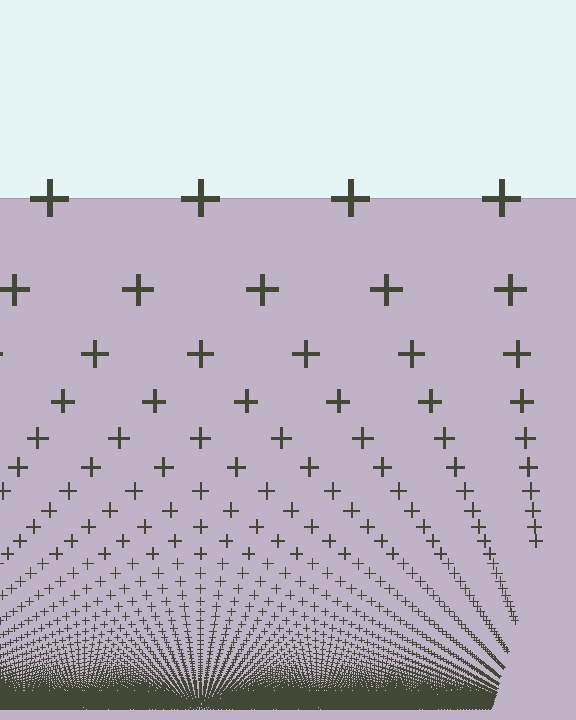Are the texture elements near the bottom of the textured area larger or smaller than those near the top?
Smaller. The gradient is inverted — elements near the bottom are smaller and denser.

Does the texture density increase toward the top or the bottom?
Density increases toward the bottom.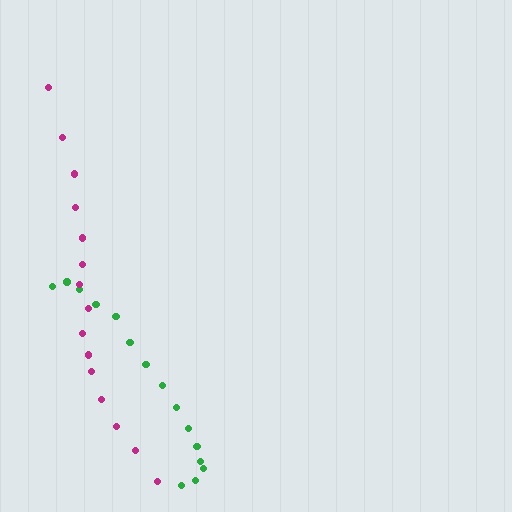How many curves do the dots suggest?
There are 2 distinct paths.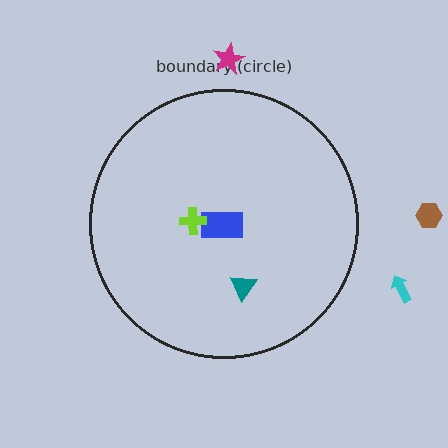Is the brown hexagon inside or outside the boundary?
Outside.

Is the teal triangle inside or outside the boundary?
Inside.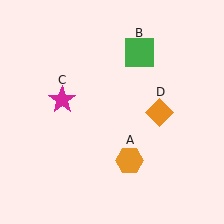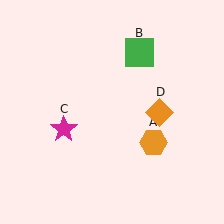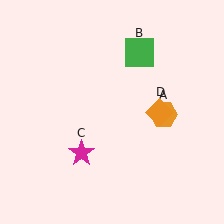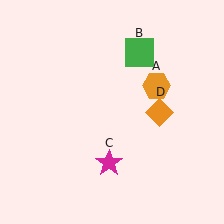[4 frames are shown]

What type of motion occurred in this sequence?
The orange hexagon (object A), magenta star (object C) rotated counterclockwise around the center of the scene.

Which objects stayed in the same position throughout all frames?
Green square (object B) and orange diamond (object D) remained stationary.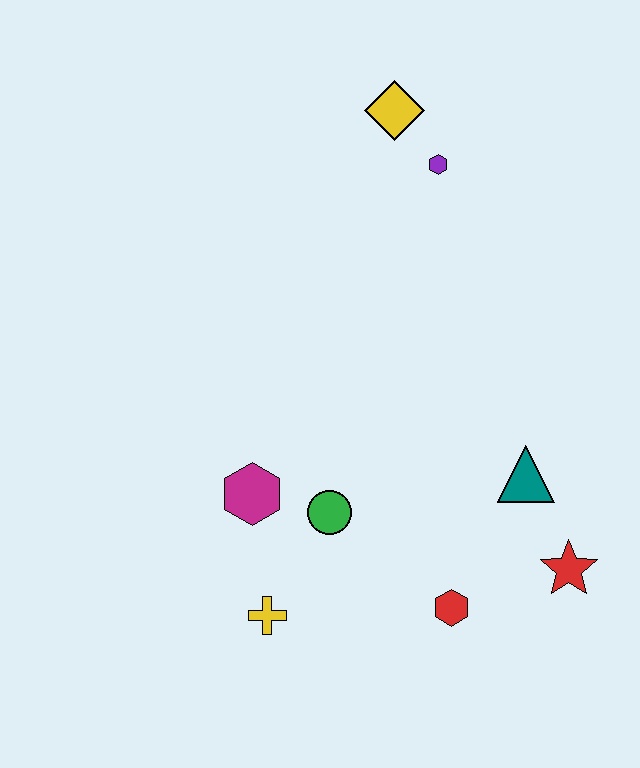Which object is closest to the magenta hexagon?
The green circle is closest to the magenta hexagon.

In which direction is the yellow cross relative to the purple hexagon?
The yellow cross is below the purple hexagon.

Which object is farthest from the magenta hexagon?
The yellow diamond is farthest from the magenta hexagon.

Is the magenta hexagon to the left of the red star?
Yes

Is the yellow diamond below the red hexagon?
No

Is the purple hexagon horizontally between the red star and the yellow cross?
Yes